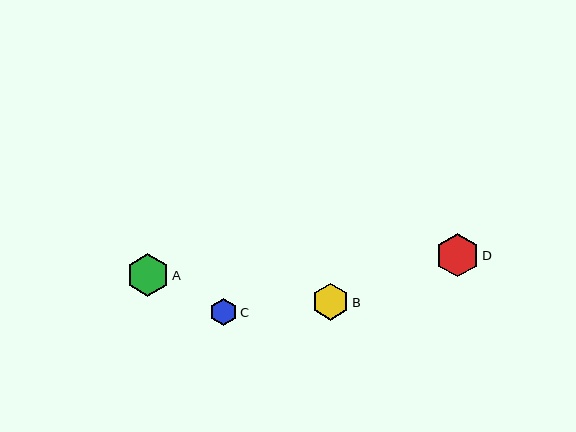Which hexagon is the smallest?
Hexagon C is the smallest with a size of approximately 27 pixels.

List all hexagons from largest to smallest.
From largest to smallest: D, A, B, C.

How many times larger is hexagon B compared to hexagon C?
Hexagon B is approximately 1.3 times the size of hexagon C.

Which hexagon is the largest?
Hexagon D is the largest with a size of approximately 43 pixels.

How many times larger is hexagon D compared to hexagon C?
Hexagon D is approximately 1.6 times the size of hexagon C.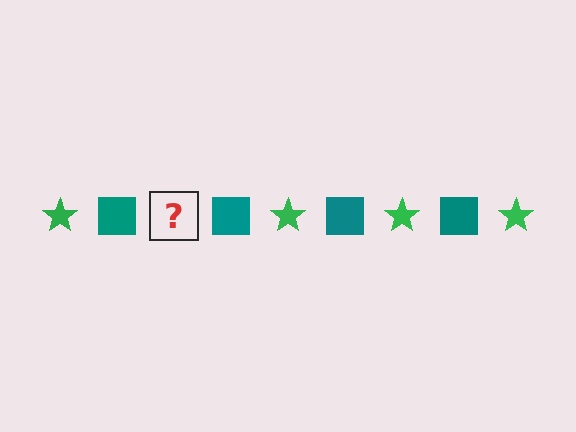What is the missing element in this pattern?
The missing element is a green star.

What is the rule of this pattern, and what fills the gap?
The rule is that the pattern alternates between green star and teal square. The gap should be filled with a green star.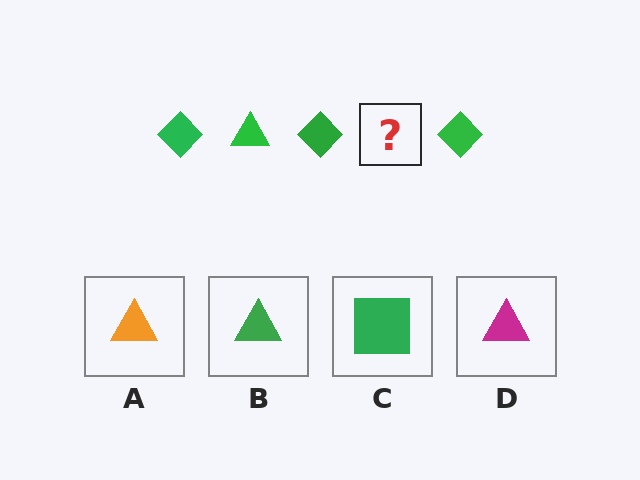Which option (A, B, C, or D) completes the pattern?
B.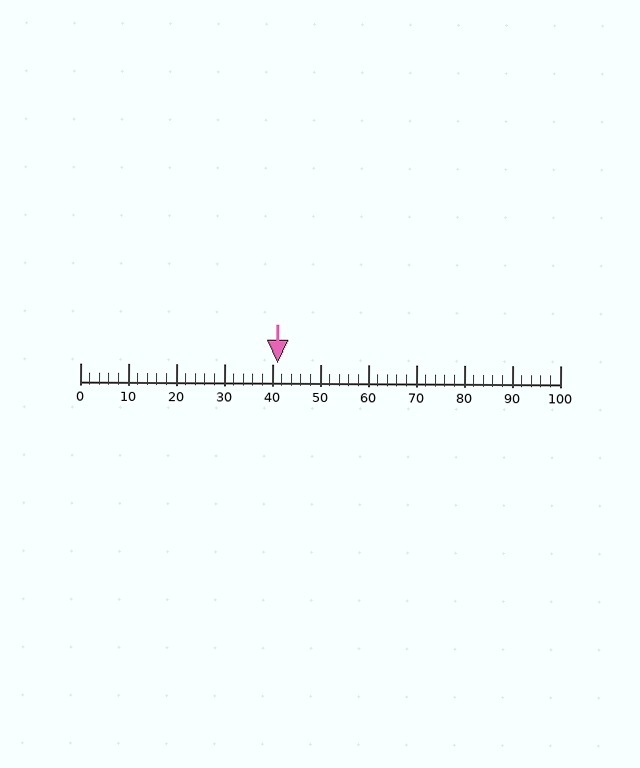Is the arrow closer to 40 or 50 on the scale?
The arrow is closer to 40.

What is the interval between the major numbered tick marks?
The major tick marks are spaced 10 units apart.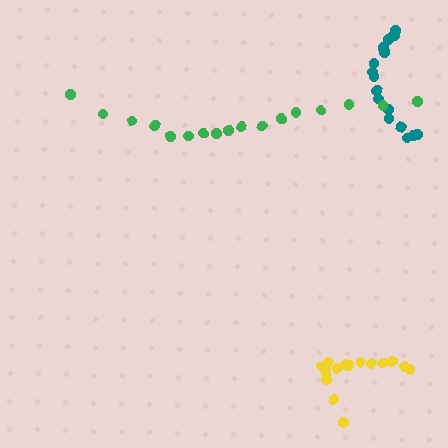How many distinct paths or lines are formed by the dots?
There are 3 distinct paths.